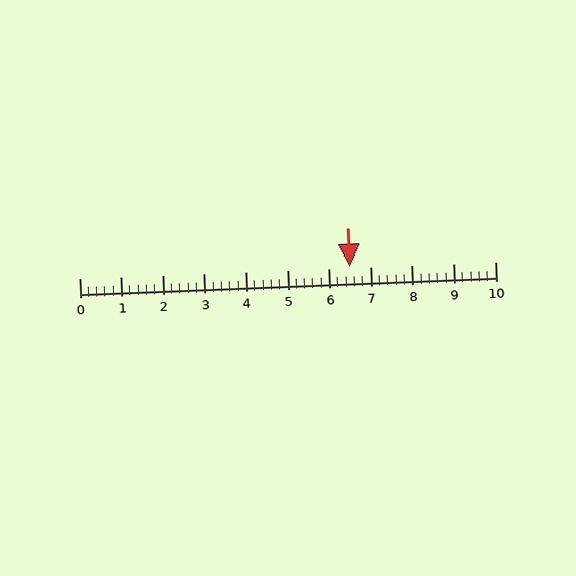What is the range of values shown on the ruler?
The ruler shows values from 0 to 10.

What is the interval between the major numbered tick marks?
The major tick marks are spaced 1 units apart.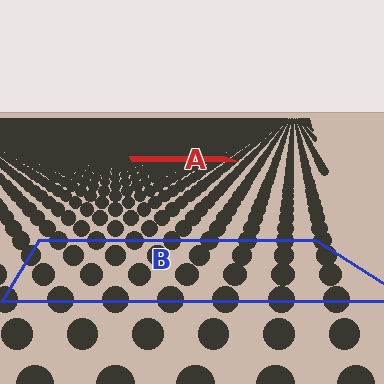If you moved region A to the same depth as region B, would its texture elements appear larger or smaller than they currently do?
They would appear larger. At a closer depth, the same texture elements are projected at a bigger on-screen size.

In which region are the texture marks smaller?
The texture marks are smaller in region A, because it is farther away.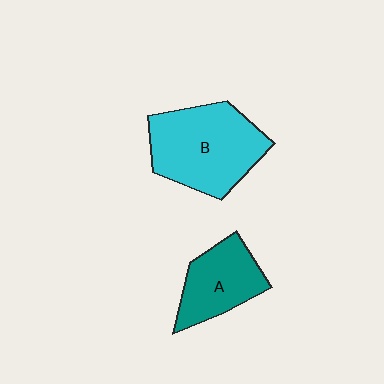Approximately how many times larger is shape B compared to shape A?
Approximately 1.6 times.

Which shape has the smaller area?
Shape A (teal).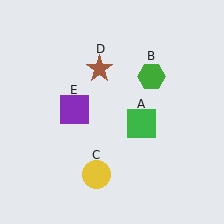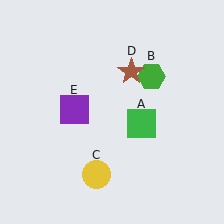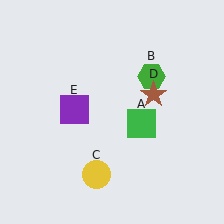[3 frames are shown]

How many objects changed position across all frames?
1 object changed position: brown star (object D).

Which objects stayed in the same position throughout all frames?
Green square (object A) and green hexagon (object B) and yellow circle (object C) and purple square (object E) remained stationary.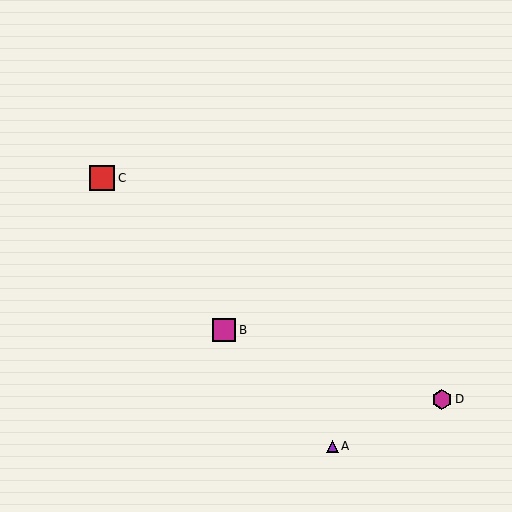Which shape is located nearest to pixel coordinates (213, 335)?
The magenta square (labeled B) at (224, 330) is nearest to that location.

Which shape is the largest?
The red square (labeled C) is the largest.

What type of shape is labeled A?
Shape A is a purple triangle.